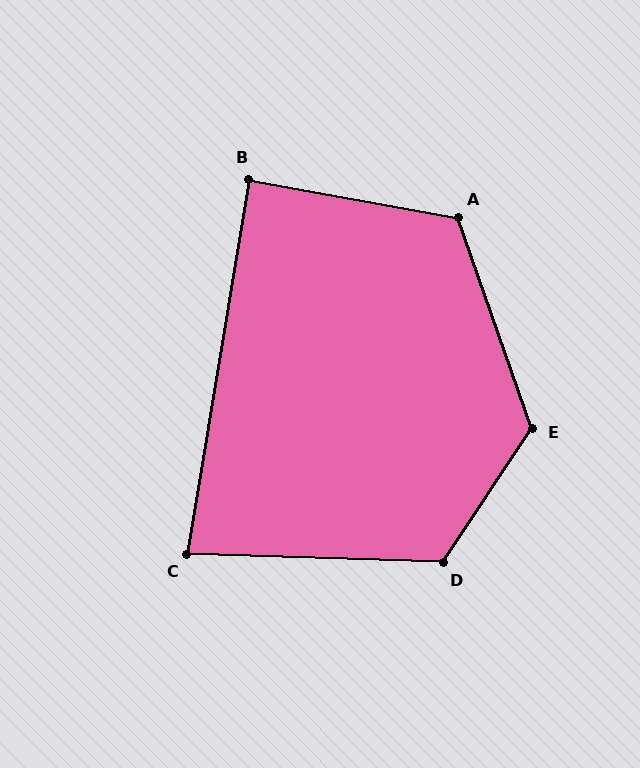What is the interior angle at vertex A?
Approximately 120 degrees (obtuse).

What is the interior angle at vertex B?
Approximately 89 degrees (approximately right).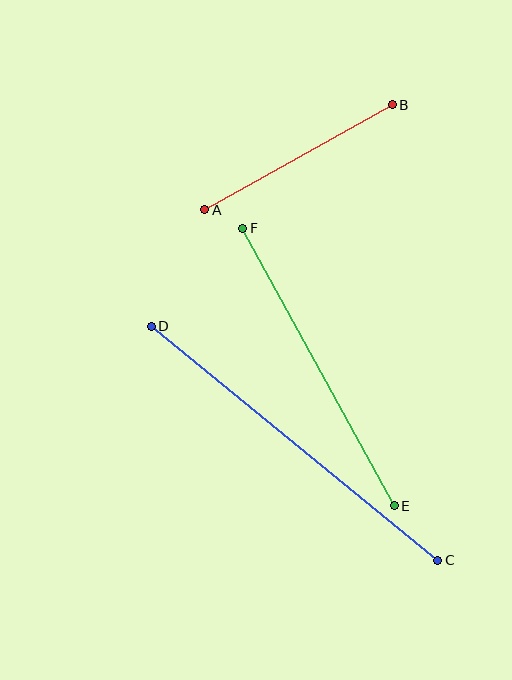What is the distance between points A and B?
The distance is approximately 215 pixels.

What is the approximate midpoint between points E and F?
The midpoint is at approximately (318, 367) pixels.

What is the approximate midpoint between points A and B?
The midpoint is at approximately (299, 157) pixels.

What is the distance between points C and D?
The distance is approximately 370 pixels.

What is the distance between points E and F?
The distance is approximately 316 pixels.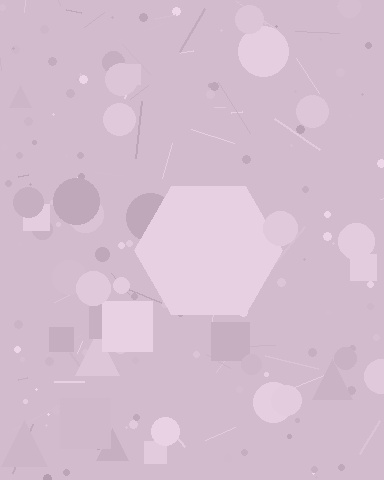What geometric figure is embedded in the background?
A hexagon is embedded in the background.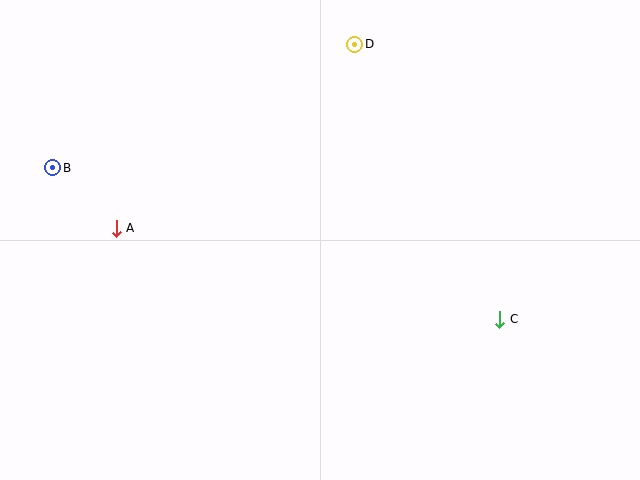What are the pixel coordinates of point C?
Point C is at (500, 319).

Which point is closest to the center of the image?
Point C at (500, 319) is closest to the center.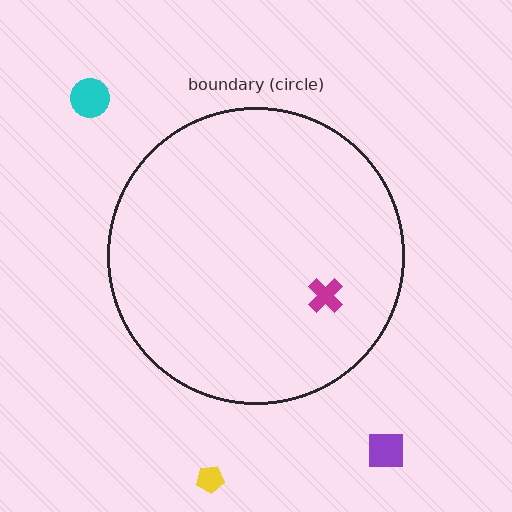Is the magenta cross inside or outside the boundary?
Inside.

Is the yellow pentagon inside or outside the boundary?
Outside.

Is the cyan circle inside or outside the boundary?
Outside.